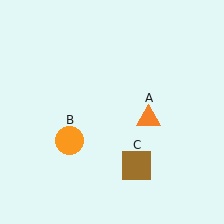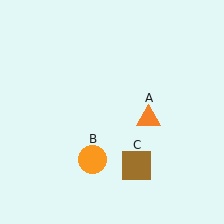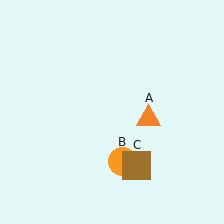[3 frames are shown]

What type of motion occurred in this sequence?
The orange circle (object B) rotated counterclockwise around the center of the scene.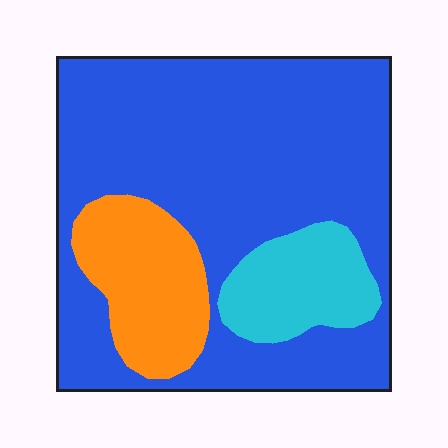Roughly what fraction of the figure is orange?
Orange takes up about one sixth (1/6) of the figure.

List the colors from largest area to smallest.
From largest to smallest: blue, orange, cyan.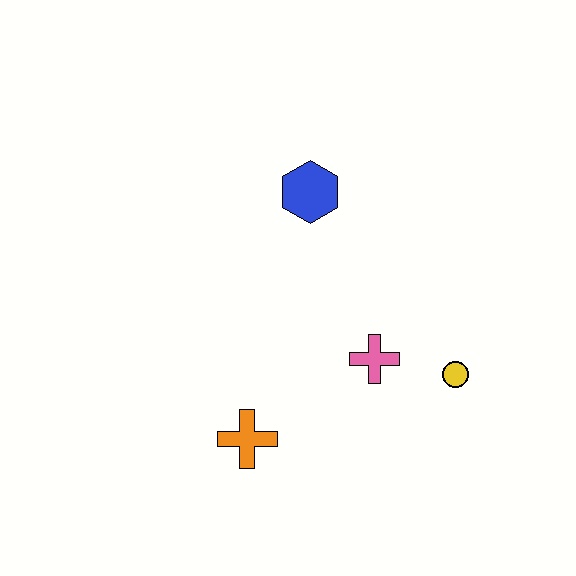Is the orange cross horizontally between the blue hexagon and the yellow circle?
No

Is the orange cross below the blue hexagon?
Yes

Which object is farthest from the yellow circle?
The blue hexagon is farthest from the yellow circle.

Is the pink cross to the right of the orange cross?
Yes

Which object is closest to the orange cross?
The pink cross is closest to the orange cross.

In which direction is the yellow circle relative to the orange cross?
The yellow circle is to the right of the orange cross.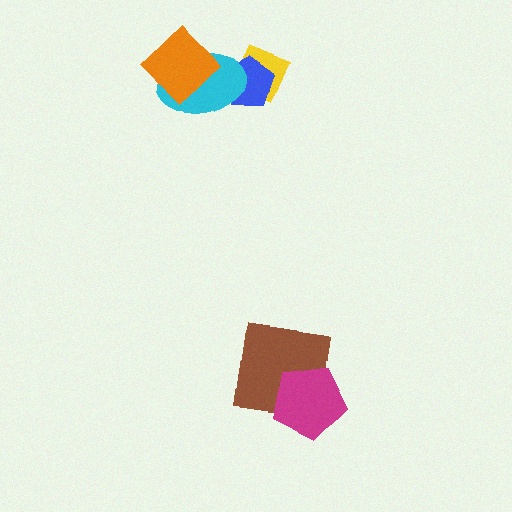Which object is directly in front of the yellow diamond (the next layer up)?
The blue pentagon is directly in front of the yellow diamond.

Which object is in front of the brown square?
The magenta pentagon is in front of the brown square.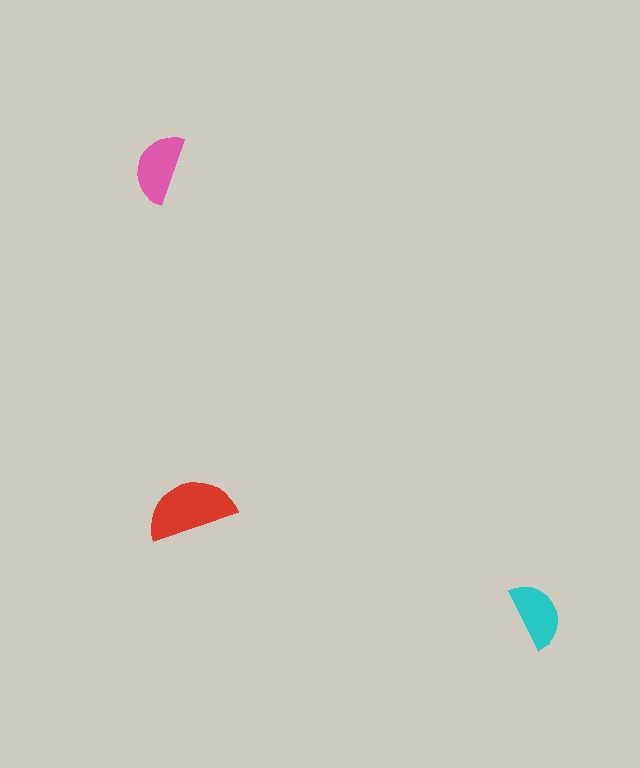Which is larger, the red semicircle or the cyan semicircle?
The red one.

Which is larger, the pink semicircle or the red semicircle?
The red one.